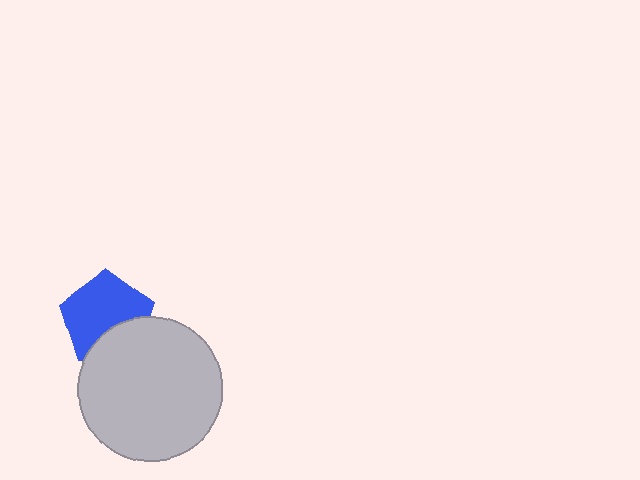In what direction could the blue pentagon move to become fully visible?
The blue pentagon could move up. That would shift it out from behind the light gray circle entirely.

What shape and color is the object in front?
The object in front is a light gray circle.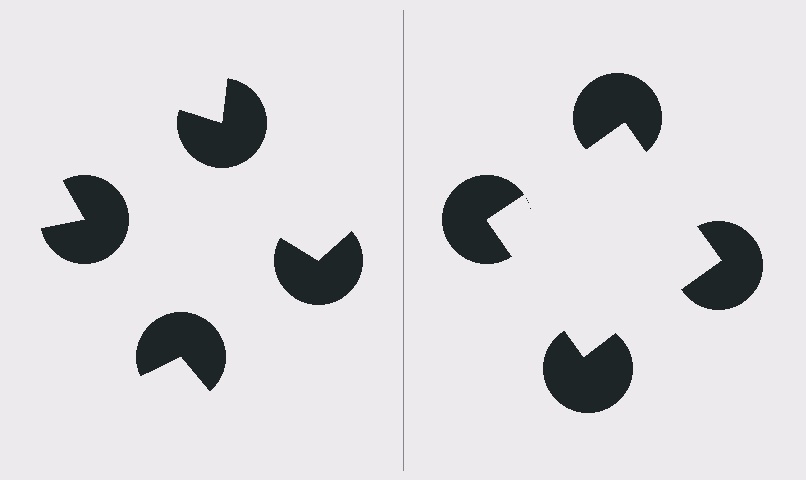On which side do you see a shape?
An illusory square appears on the right side. On the left side the wedge cuts are rotated, so no coherent shape forms.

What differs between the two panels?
The pac-man discs are positioned identically on both sides; only the wedge orientations differ. On the right they align to a square; on the left they are misaligned.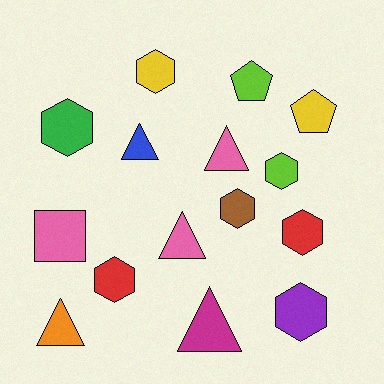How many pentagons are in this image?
There are 2 pentagons.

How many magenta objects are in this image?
There is 1 magenta object.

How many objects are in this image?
There are 15 objects.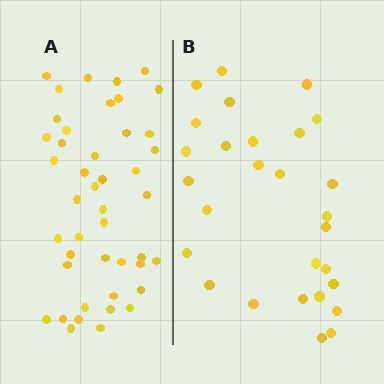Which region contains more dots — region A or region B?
Region A (the left region) has more dots.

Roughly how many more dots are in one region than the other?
Region A has approximately 15 more dots than region B.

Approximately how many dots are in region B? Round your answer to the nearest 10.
About 30 dots. (The exact count is 28, which rounds to 30.)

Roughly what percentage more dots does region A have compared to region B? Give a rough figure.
About 55% more.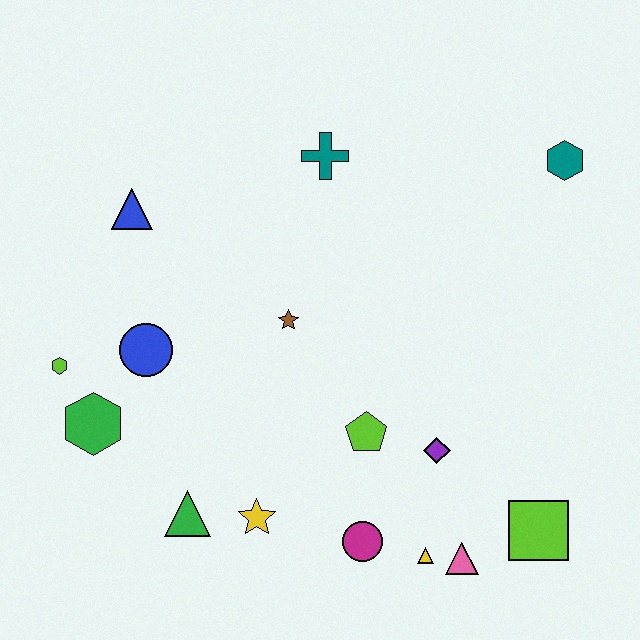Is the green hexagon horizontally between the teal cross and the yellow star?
No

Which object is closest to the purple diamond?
The lime pentagon is closest to the purple diamond.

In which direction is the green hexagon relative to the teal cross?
The green hexagon is below the teal cross.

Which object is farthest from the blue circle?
The teal hexagon is farthest from the blue circle.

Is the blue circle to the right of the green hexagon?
Yes